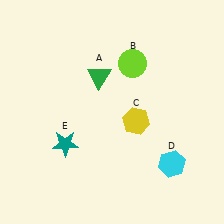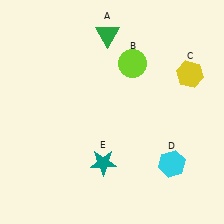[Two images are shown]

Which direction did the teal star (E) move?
The teal star (E) moved right.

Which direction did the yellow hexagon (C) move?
The yellow hexagon (C) moved right.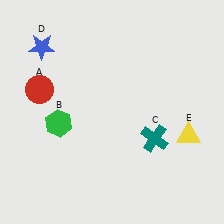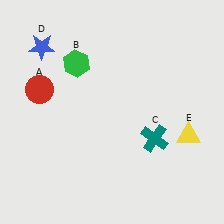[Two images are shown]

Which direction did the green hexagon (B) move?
The green hexagon (B) moved up.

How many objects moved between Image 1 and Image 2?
1 object moved between the two images.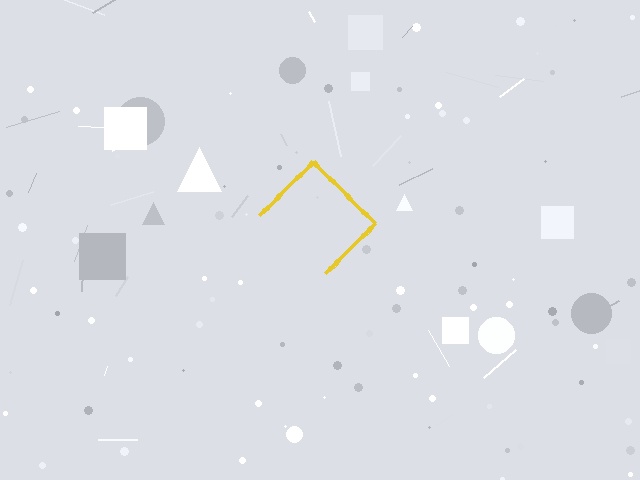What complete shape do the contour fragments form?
The contour fragments form a diamond.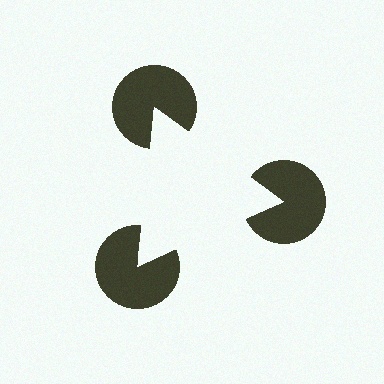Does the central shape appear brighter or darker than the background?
It typically appears slightly brighter than the background, even though no actual brightness change is drawn.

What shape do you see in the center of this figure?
An illusory triangle — its edges are inferred from the aligned wedge cuts in the pac-man discs, not physically drawn.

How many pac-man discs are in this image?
There are 3 — one at each vertex of the illusory triangle.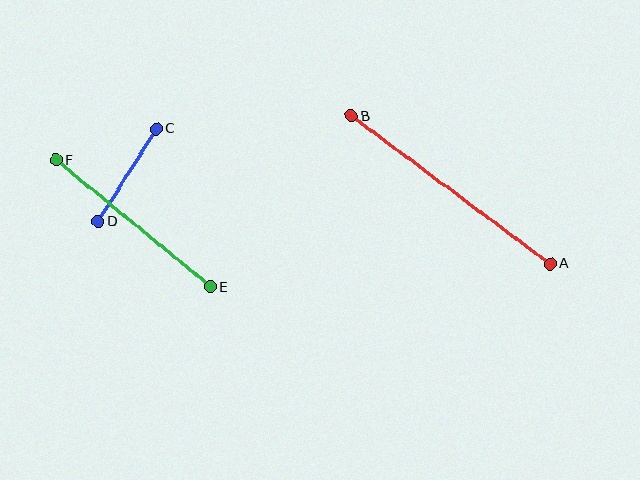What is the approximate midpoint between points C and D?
The midpoint is at approximately (127, 175) pixels.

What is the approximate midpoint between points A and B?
The midpoint is at approximately (450, 190) pixels.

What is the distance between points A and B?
The distance is approximately 248 pixels.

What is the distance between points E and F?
The distance is approximately 200 pixels.